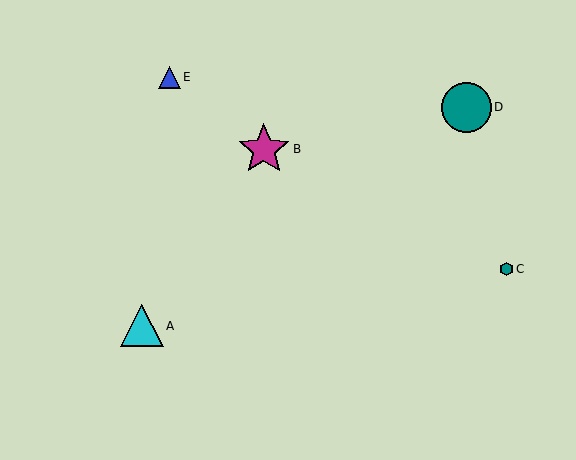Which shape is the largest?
The magenta star (labeled B) is the largest.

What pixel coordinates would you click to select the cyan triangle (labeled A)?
Click at (142, 326) to select the cyan triangle A.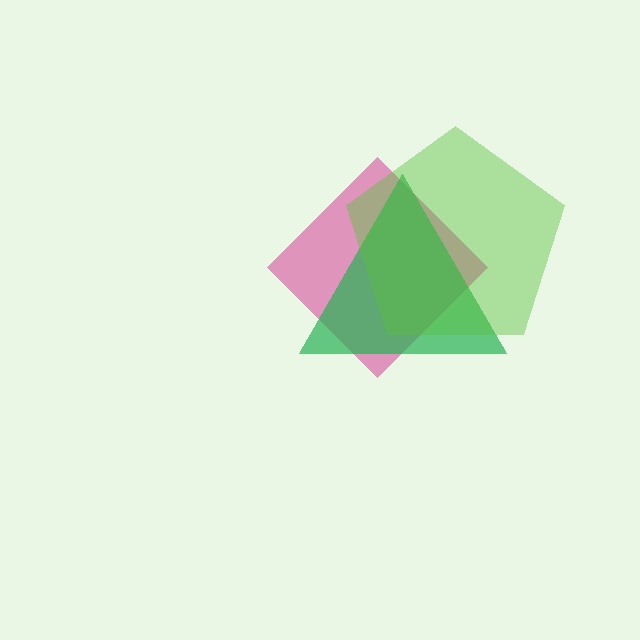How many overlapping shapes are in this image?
There are 3 overlapping shapes in the image.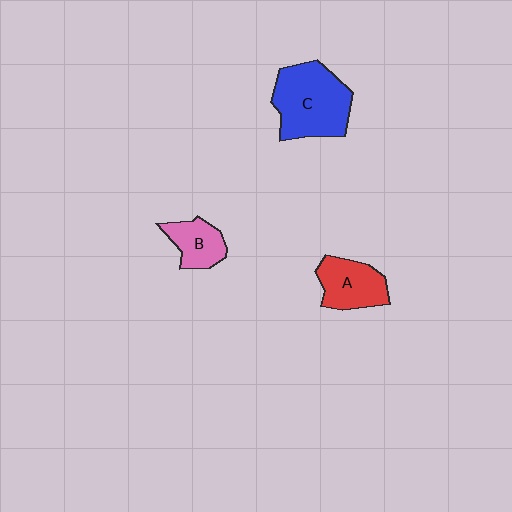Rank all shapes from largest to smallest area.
From largest to smallest: C (blue), A (red), B (pink).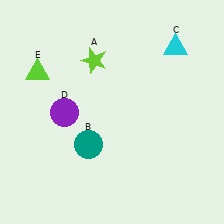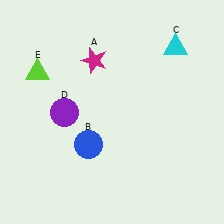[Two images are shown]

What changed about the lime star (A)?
In Image 1, A is lime. In Image 2, it changed to magenta.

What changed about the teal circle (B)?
In Image 1, B is teal. In Image 2, it changed to blue.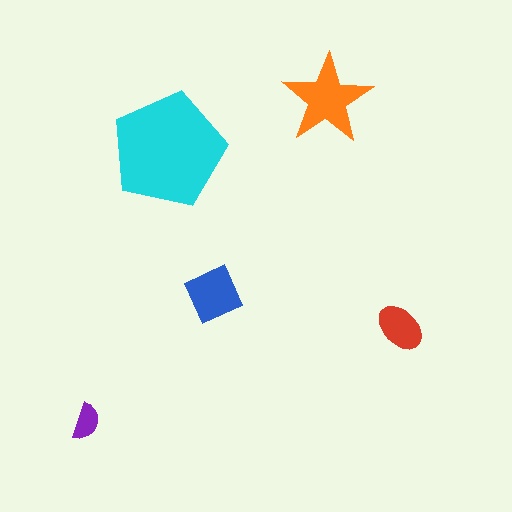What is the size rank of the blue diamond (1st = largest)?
3rd.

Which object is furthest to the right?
The red ellipse is rightmost.